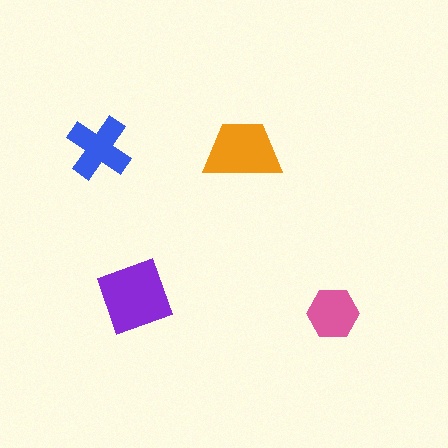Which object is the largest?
The purple diamond.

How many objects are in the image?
There are 4 objects in the image.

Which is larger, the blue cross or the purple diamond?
The purple diamond.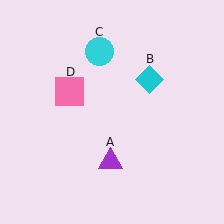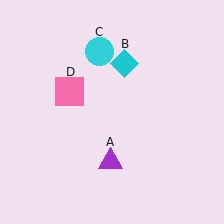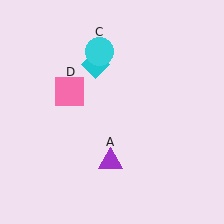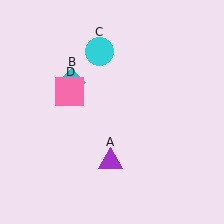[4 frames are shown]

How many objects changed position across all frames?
1 object changed position: cyan diamond (object B).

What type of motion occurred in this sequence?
The cyan diamond (object B) rotated counterclockwise around the center of the scene.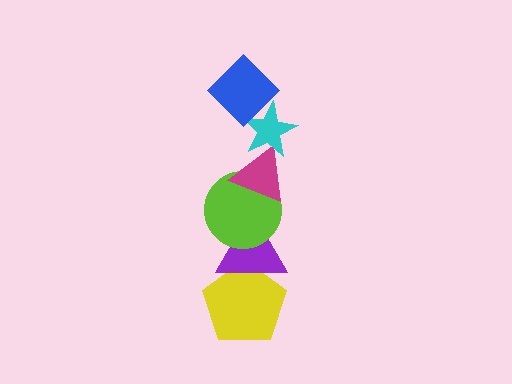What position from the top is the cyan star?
The cyan star is 2nd from the top.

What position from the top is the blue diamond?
The blue diamond is 1st from the top.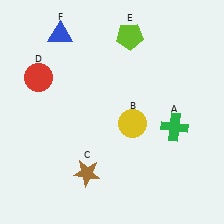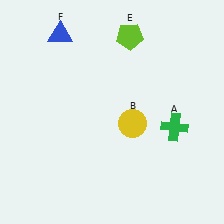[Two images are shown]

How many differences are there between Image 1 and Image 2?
There are 2 differences between the two images.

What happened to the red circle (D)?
The red circle (D) was removed in Image 2. It was in the top-left area of Image 1.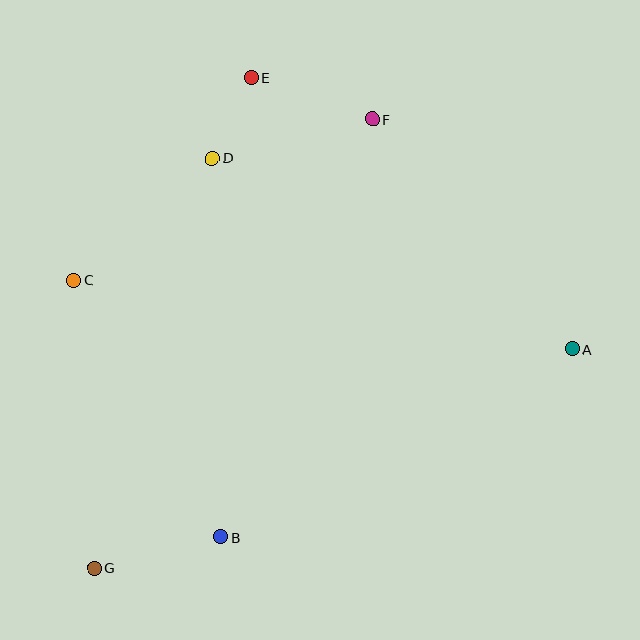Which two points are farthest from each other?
Points F and G are farthest from each other.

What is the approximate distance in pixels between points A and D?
The distance between A and D is approximately 408 pixels.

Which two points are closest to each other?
Points D and E are closest to each other.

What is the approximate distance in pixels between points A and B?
The distance between A and B is approximately 399 pixels.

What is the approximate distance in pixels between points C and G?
The distance between C and G is approximately 288 pixels.